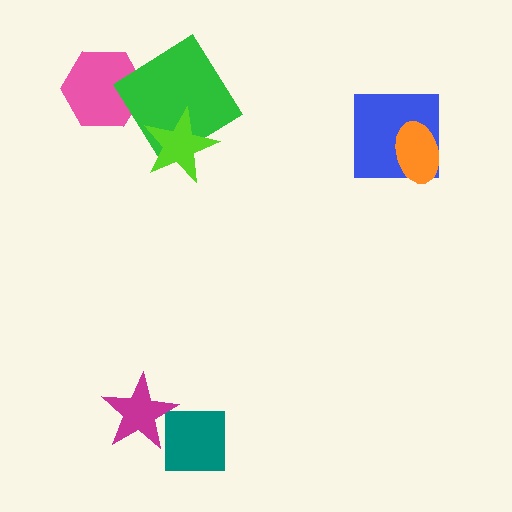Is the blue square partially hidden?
Yes, it is partially covered by another shape.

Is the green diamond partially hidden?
Yes, it is partially covered by another shape.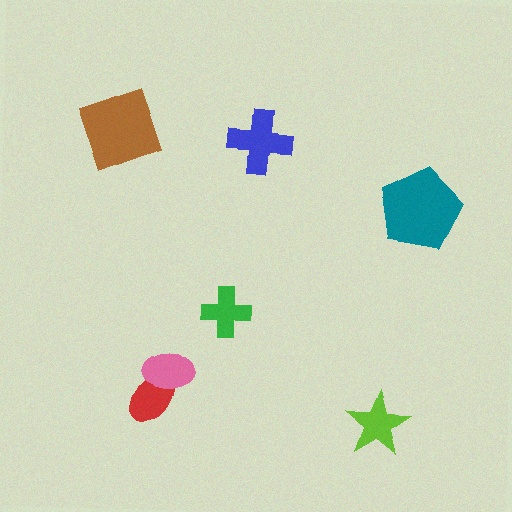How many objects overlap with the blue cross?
0 objects overlap with the blue cross.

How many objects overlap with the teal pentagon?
0 objects overlap with the teal pentagon.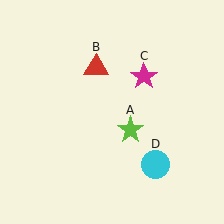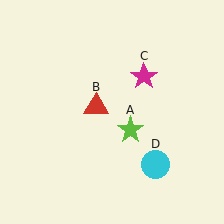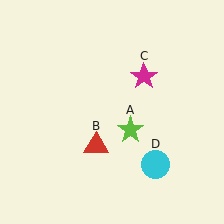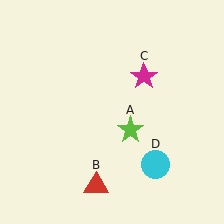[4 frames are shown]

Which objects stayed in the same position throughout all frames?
Lime star (object A) and magenta star (object C) and cyan circle (object D) remained stationary.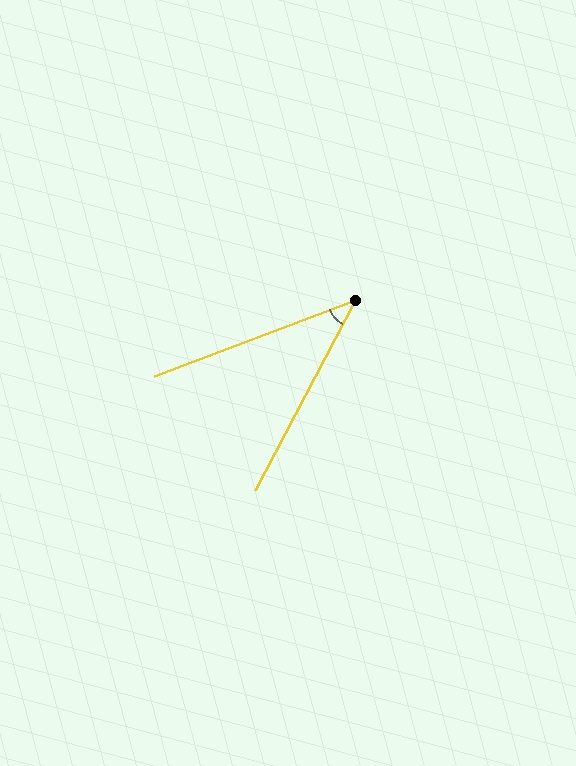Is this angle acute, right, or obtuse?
It is acute.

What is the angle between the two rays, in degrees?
Approximately 41 degrees.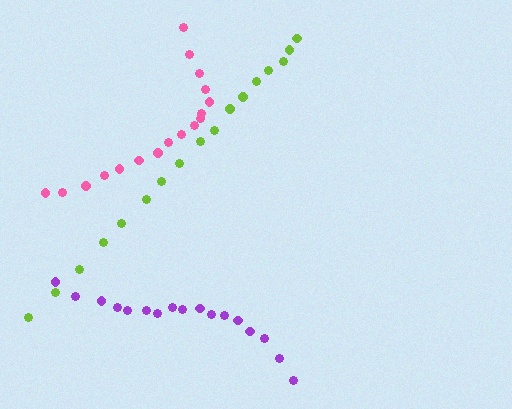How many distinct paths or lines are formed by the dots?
There are 3 distinct paths.